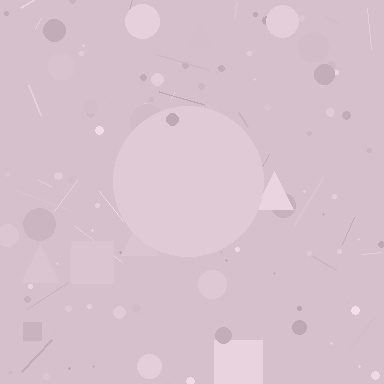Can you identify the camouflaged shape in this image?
The camouflaged shape is a circle.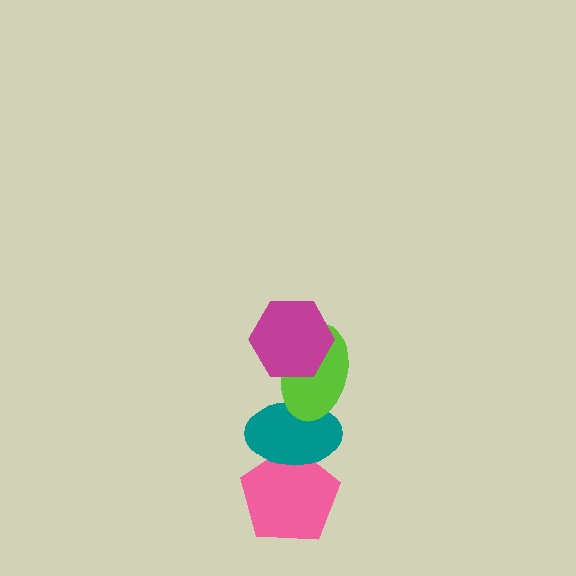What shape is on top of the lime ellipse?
The magenta hexagon is on top of the lime ellipse.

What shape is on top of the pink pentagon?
The teal ellipse is on top of the pink pentagon.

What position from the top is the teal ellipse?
The teal ellipse is 3rd from the top.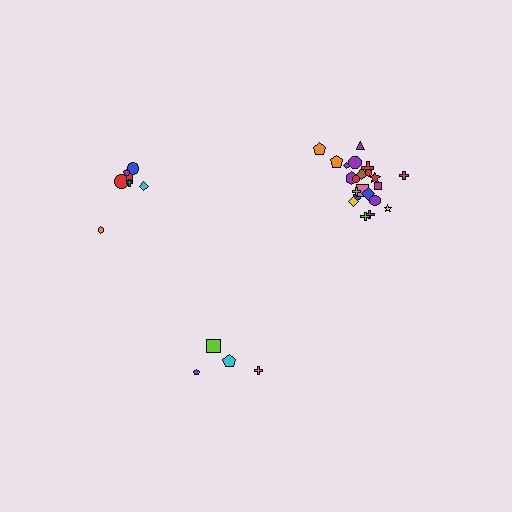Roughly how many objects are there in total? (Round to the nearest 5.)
Roughly 35 objects in total.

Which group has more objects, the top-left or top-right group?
The top-right group.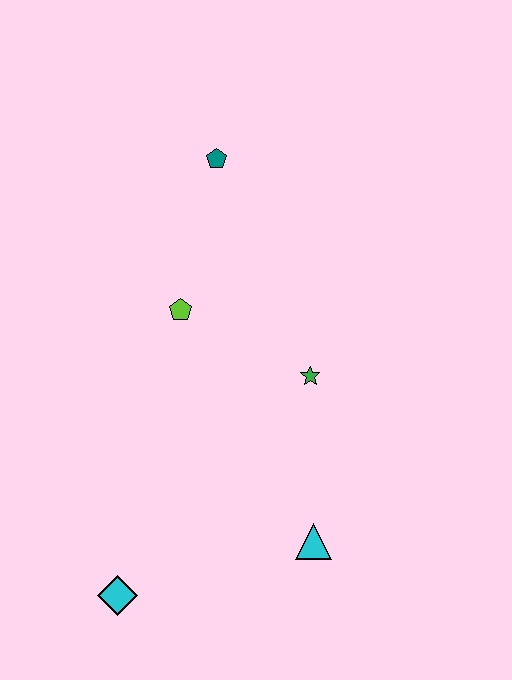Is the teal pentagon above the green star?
Yes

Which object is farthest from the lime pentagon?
The cyan diamond is farthest from the lime pentagon.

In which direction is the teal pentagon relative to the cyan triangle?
The teal pentagon is above the cyan triangle.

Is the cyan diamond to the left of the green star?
Yes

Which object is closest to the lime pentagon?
The green star is closest to the lime pentagon.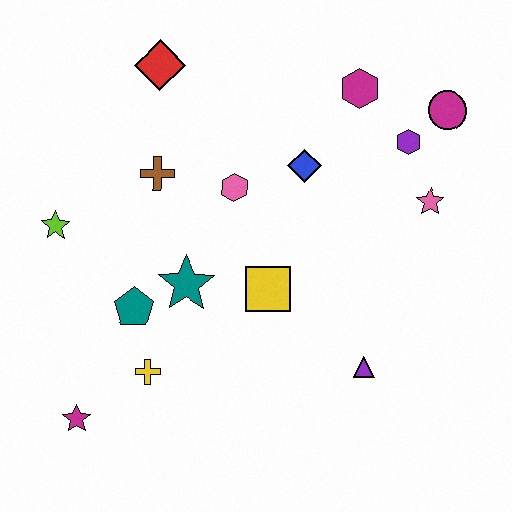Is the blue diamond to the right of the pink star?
No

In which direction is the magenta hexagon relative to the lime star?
The magenta hexagon is to the right of the lime star.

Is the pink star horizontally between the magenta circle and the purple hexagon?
Yes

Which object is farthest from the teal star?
The magenta circle is farthest from the teal star.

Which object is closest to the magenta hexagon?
The purple hexagon is closest to the magenta hexagon.